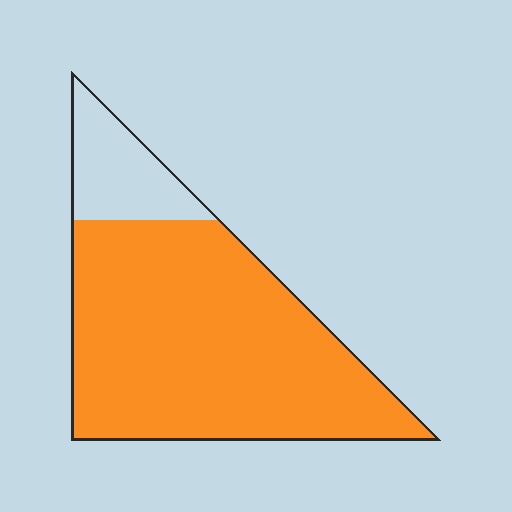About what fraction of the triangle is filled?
About five sixths (5/6).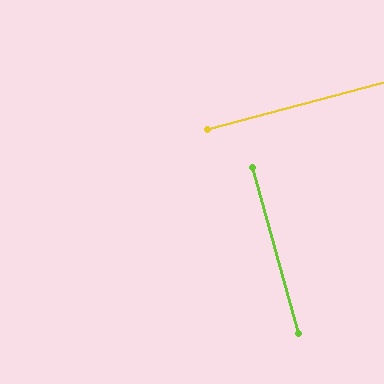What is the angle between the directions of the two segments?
Approximately 89 degrees.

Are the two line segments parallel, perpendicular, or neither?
Perpendicular — they meet at approximately 89°.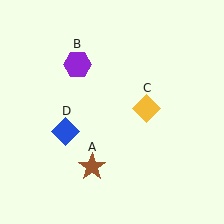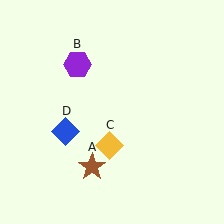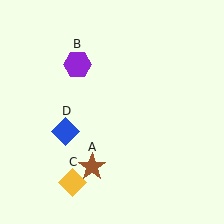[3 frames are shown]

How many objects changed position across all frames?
1 object changed position: yellow diamond (object C).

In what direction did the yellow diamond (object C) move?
The yellow diamond (object C) moved down and to the left.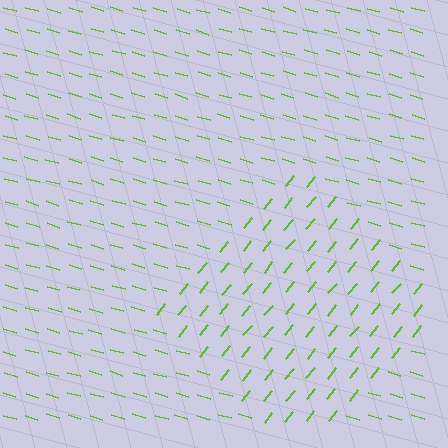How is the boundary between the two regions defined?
The boundary is defined purely by a change in line orientation (approximately 67 degrees difference). All lines are the same color and thickness.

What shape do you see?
I see a diamond.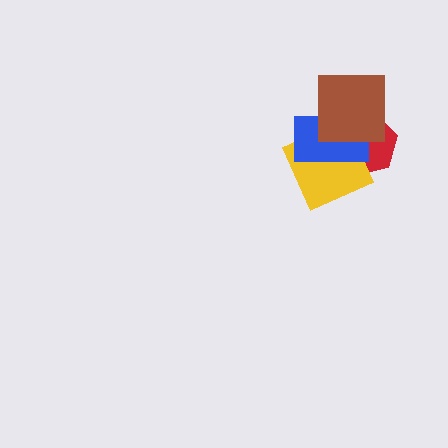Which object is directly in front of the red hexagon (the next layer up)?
The yellow diamond is directly in front of the red hexagon.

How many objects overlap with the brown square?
3 objects overlap with the brown square.